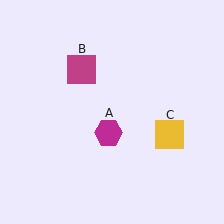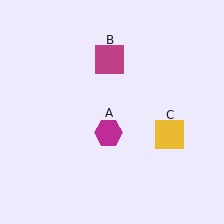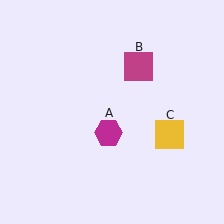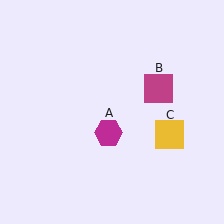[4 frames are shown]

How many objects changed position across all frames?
1 object changed position: magenta square (object B).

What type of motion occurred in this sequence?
The magenta square (object B) rotated clockwise around the center of the scene.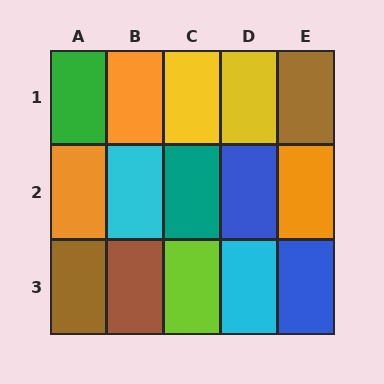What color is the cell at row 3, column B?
Brown.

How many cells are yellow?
2 cells are yellow.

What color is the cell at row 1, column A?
Green.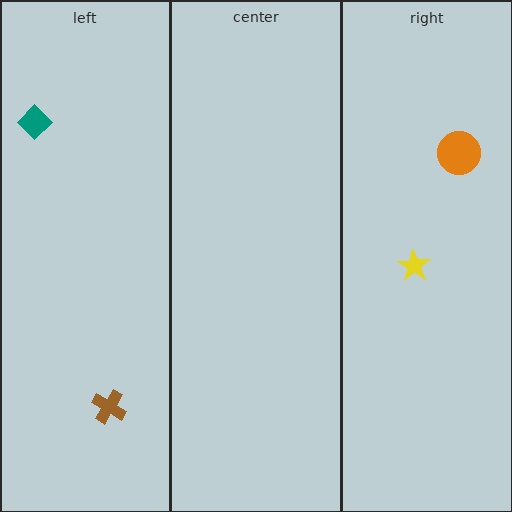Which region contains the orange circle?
The right region.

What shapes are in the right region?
The orange circle, the yellow star.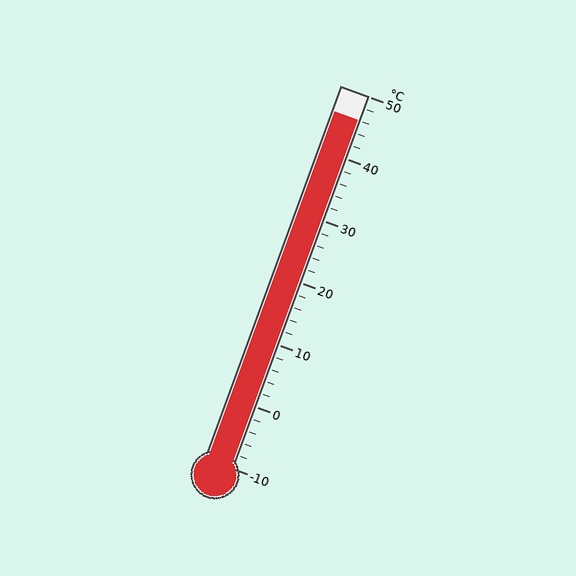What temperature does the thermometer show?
The thermometer shows approximately 46°C.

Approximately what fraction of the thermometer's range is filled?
The thermometer is filled to approximately 95% of its range.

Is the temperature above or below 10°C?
The temperature is above 10°C.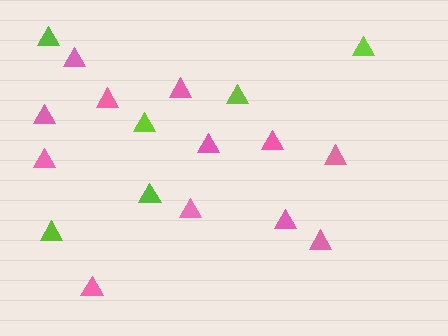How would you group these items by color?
There are 2 groups: one group of pink triangles (12) and one group of lime triangles (6).